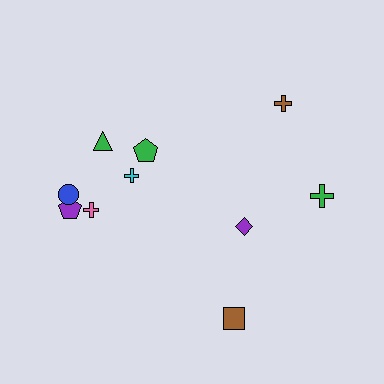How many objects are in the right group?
There are 4 objects.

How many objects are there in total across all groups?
There are 10 objects.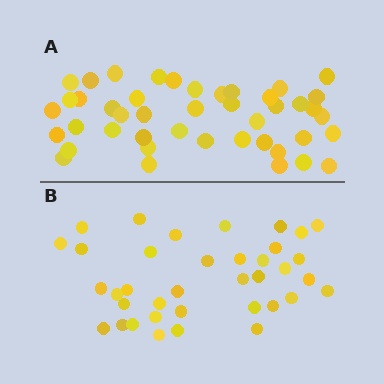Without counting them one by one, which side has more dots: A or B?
Region A (the top region) has more dots.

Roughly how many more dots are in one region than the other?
Region A has roughly 8 or so more dots than region B.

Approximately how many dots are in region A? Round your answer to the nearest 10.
About 40 dots. (The exact count is 44, which rounds to 40.)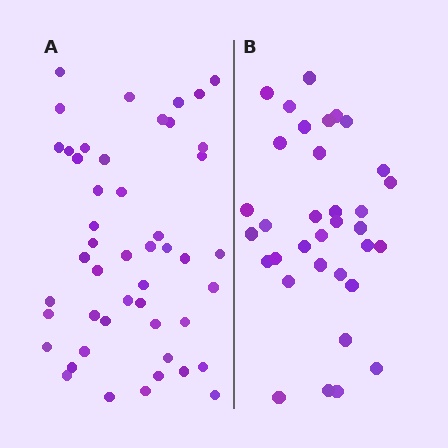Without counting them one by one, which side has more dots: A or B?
Region A (the left region) has more dots.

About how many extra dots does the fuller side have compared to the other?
Region A has approximately 15 more dots than region B.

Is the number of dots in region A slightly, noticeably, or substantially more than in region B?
Region A has noticeably more, but not dramatically so. The ratio is roughly 1.4 to 1.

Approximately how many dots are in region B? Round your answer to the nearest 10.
About 30 dots. (The exact count is 34, which rounds to 30.)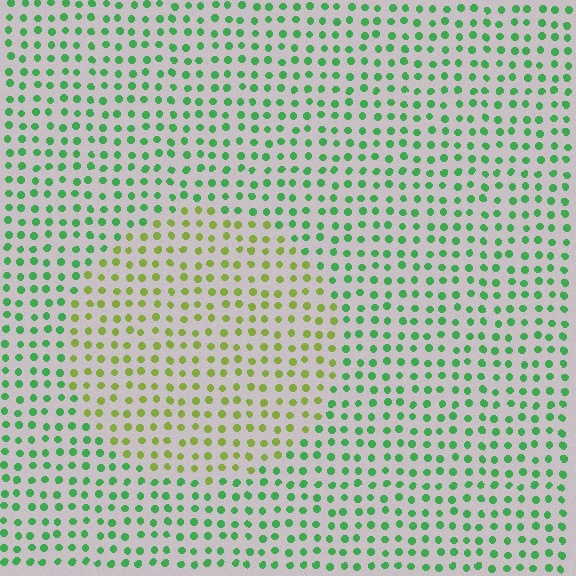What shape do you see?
I see a circle.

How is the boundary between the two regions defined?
The boundary is defined purely by a slight shift in hue (about 49 degrees). Spacing, size, and orientation are identical on both sides.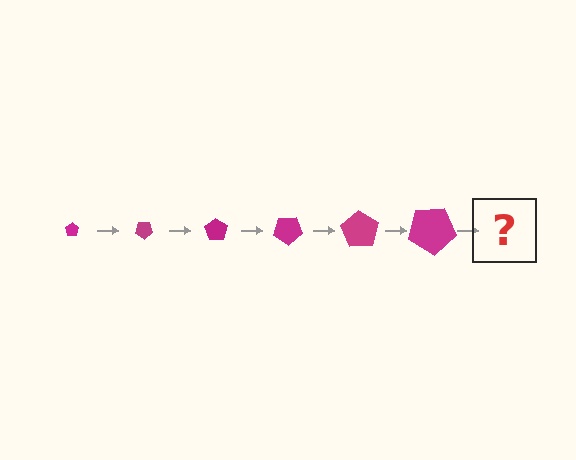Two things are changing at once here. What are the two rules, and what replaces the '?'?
The two rules are that the pentagon grows larger each step and it rotates 35 degrees each step. The '?' should be a pentagon, larger than the previous one and rotated 210 degrees from the start.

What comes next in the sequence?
The next element should be a pentagon, larger than the previous one and rotated 210 degrees from the start.